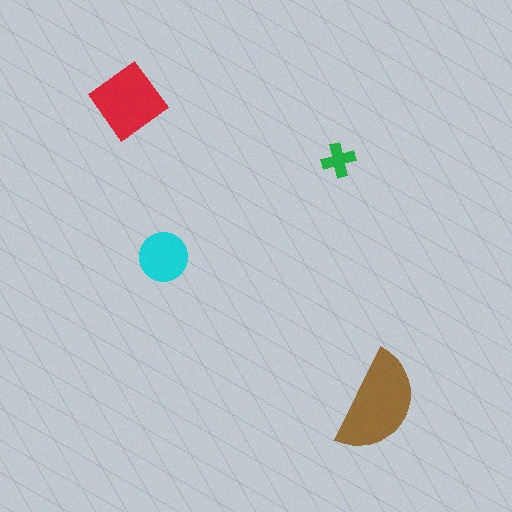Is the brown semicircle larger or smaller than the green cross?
Larger.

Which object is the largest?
The brown semicircle.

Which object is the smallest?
The green cross.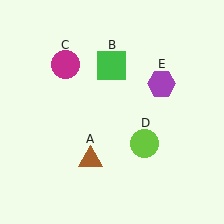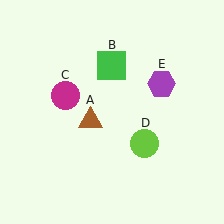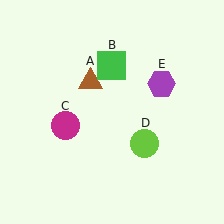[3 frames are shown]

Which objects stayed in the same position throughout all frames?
Green square (object B) and lime circle (object D) and purple hexagon (object E) remained stationary.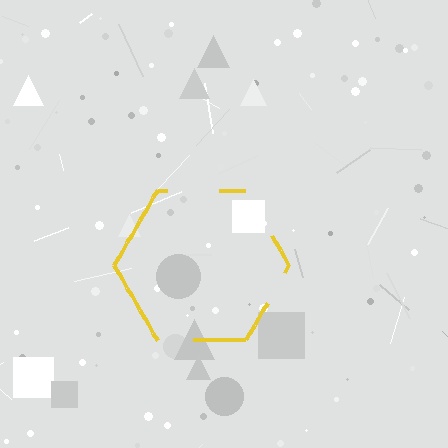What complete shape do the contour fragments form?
The contour fragments form a hexagon.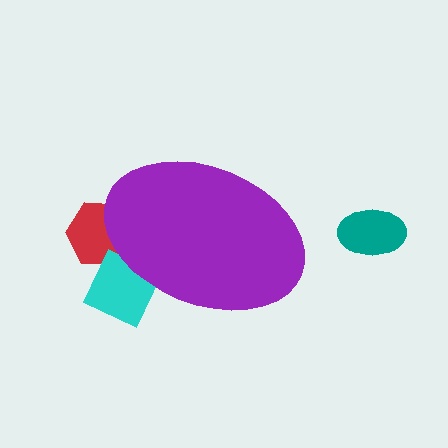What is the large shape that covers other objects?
A purple ellipse.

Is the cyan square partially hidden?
Yes, the cyan square is partially hidden behind the purple ellipse.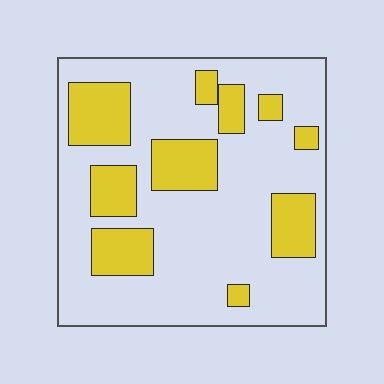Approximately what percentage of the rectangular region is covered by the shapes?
Approximately 25%.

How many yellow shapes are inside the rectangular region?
10.